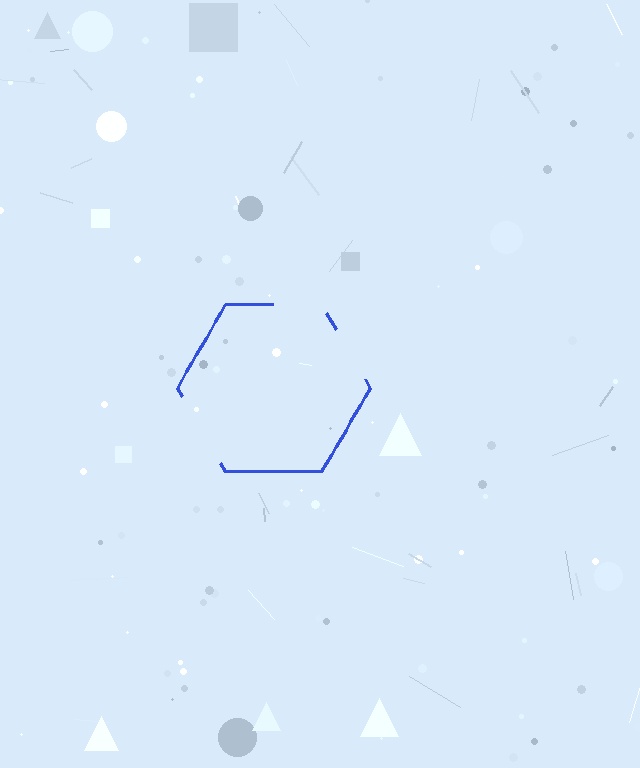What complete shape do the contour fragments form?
The contour fragments form a hexagon.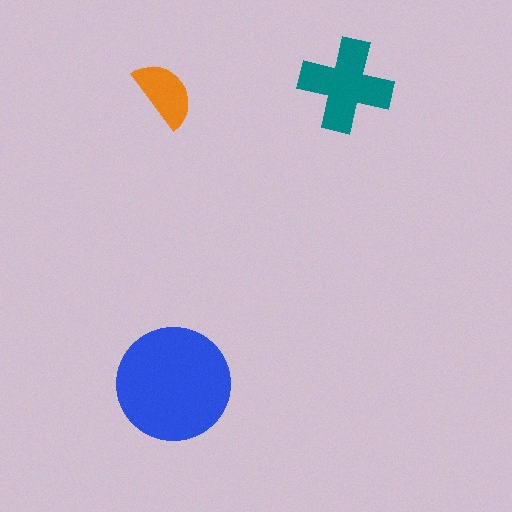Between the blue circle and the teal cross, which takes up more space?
The blue circle.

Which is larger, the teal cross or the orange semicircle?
The teal cross.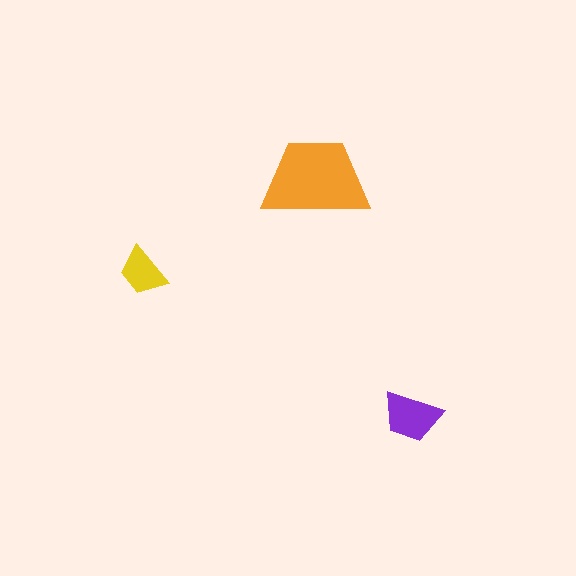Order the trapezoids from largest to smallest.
the orange one, the purple one, the yellow one.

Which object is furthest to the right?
The purple trapezoid is rightmost.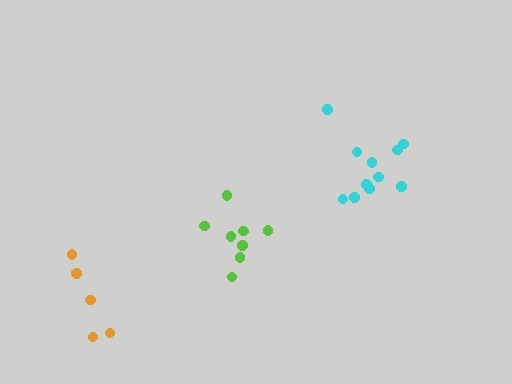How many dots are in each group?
Group 1: 5 dots, Group 2: 8 dots, Group 3: 11 dots (24 total).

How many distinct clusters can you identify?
There are 3 distinct clusters.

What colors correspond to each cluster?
The clusters are colored: orange, lime, cyan.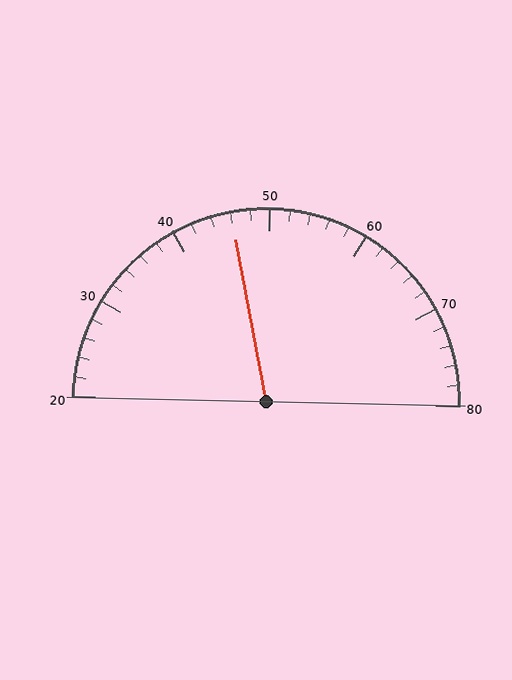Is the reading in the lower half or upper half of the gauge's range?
The reading is in the lower half of the range (20 to 80).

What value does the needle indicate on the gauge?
The needle indicates approximately 46.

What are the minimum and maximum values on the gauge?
The gauge ranges from 20 to 80.